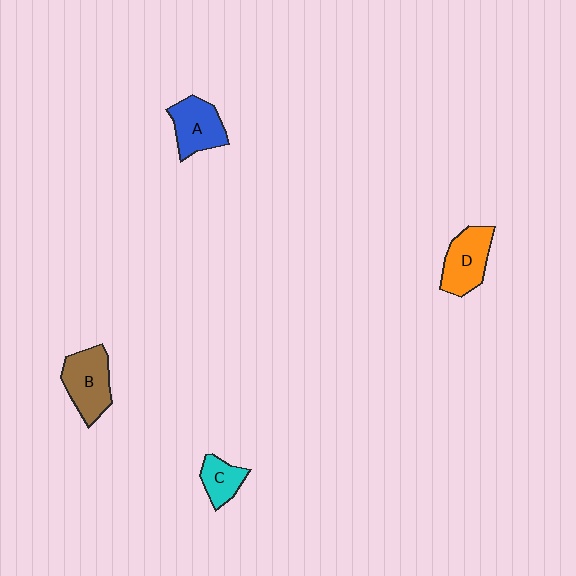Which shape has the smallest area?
Shape C (cyan).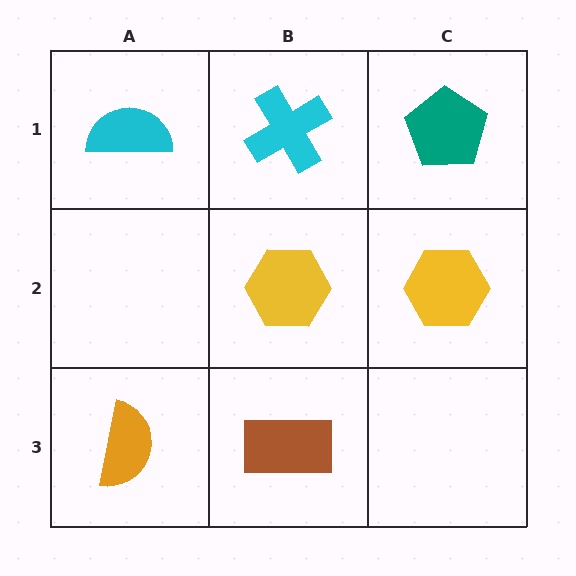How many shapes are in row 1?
3 shapes.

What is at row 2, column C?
A yellow hexagon.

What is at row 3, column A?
An orange semicircle.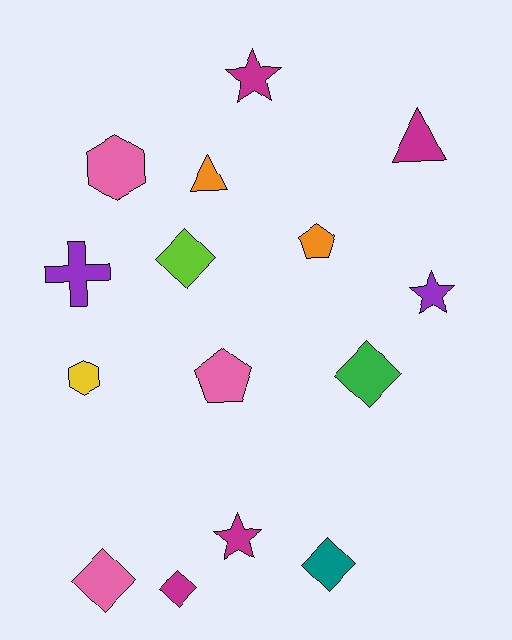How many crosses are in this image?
There is 1 cross.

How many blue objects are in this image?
There are no blue objects.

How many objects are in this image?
There are 15 objects.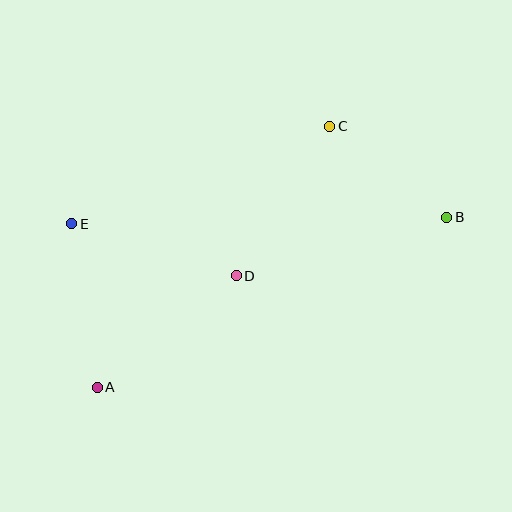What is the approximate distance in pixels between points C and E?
The distance between C and E is approximately 276 pixels.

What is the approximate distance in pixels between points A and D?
The distance between A and D is approximately 178 pixels.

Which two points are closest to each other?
Points B and C are closest to each other.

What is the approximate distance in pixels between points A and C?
The distance between A and C is approximately 349 pixels.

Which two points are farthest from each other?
Points A and B are farthest from each other.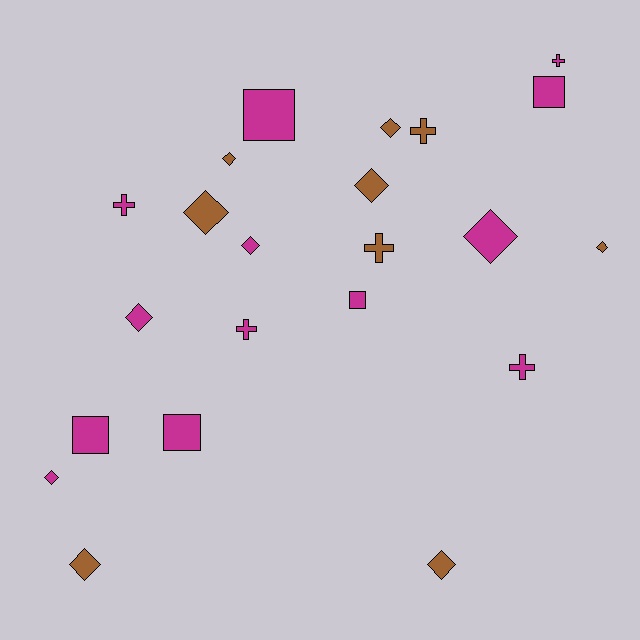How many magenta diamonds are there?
There are 4 magenta diamonds.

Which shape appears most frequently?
Diamond, with 11 objects.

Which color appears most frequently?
Magenta, with 13 objects.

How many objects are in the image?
There are 22 objects.